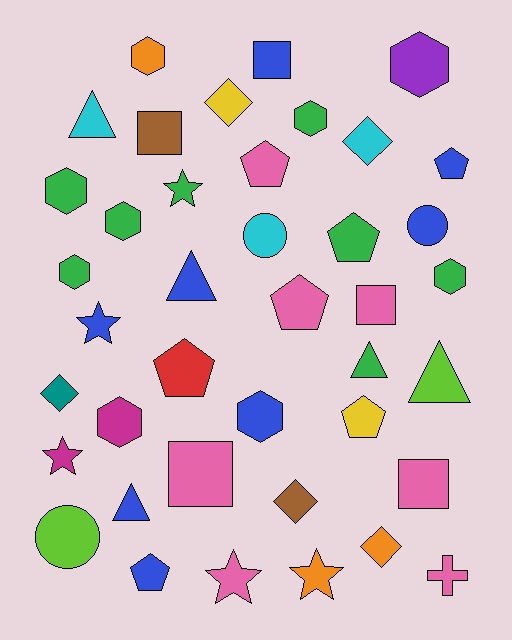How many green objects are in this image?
There are 8 green objects.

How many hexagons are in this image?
There are 9 hexagons.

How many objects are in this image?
There are 40 objects.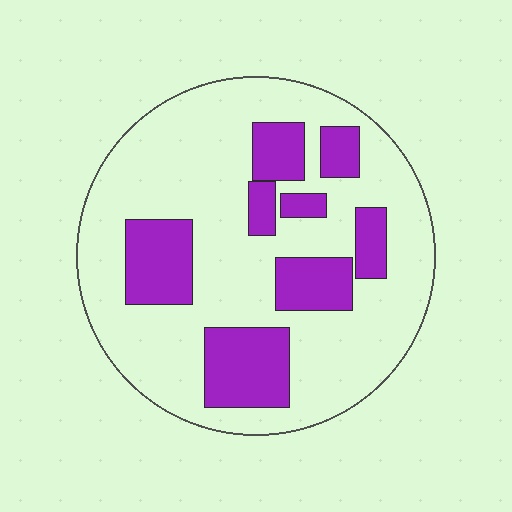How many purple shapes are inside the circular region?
8.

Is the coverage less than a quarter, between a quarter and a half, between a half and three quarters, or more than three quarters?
Between a quarter and a half.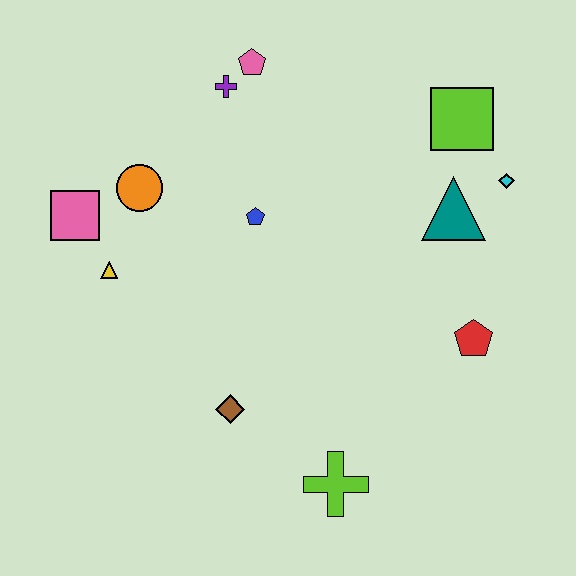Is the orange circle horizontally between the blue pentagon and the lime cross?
No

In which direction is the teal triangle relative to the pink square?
The teal triangle is to the right of the pink square.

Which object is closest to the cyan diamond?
The teal triangle is closest to the cyan diamond.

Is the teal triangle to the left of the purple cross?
No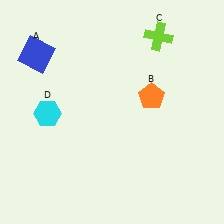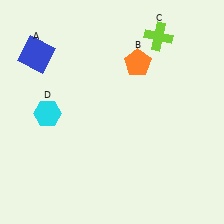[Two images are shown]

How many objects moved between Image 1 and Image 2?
1 object moved between the two images.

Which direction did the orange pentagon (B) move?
The orange pentagon (B) moved up.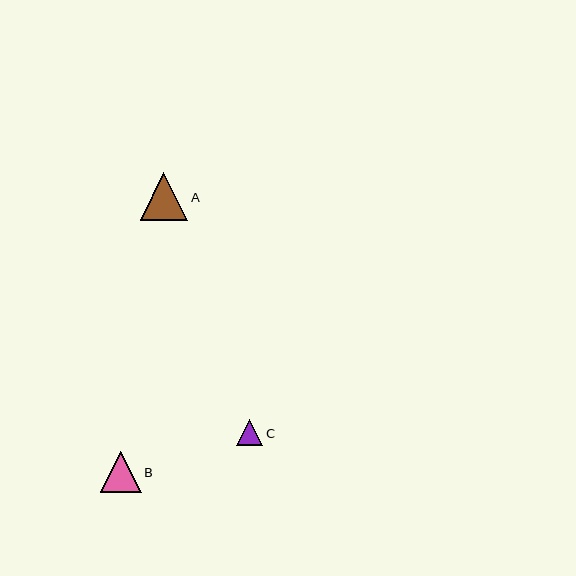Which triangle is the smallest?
Triangle C is the smallest with a size of approximately 27 pixels.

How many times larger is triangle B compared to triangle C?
Triangle B is approximately 1.5 times the size of triangle C.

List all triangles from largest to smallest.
From largest to smallest: A, B, C.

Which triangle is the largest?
Triangle A is the largest with a size of approximately 48 pixels.